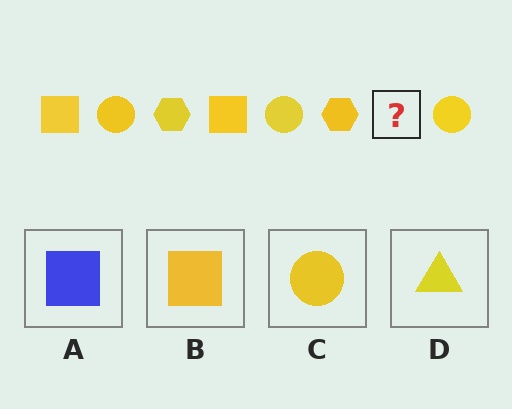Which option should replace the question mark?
Option B.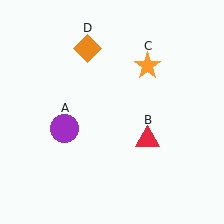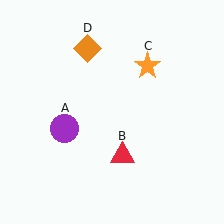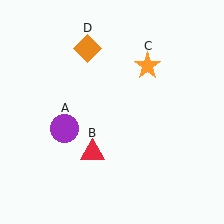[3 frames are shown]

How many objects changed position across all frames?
1 object changed position: red triangle (object B).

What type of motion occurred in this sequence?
The red triangle (object B) rotated clockwise around the center of the scene.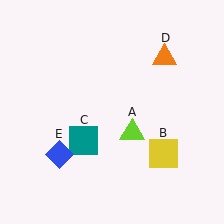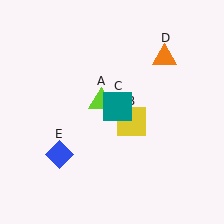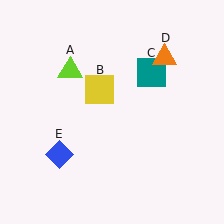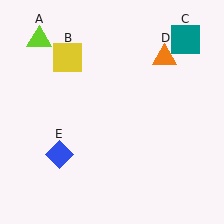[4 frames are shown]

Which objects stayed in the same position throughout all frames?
Orange triangle (object D) and blue diamond (object E) remained stationary.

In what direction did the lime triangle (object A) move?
The lime triangle (object A) moved up and to the left.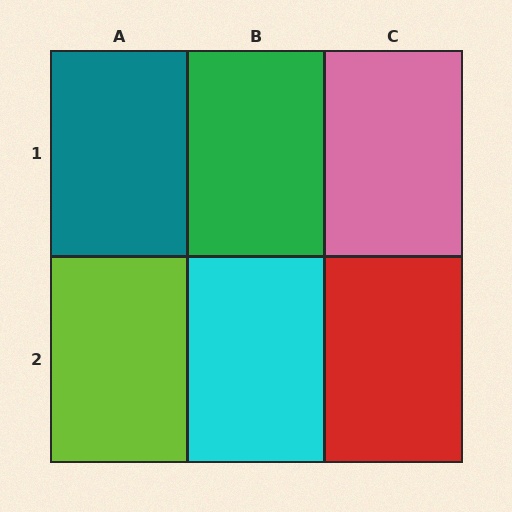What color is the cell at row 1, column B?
Green.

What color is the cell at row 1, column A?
Teal.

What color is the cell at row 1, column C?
Pink.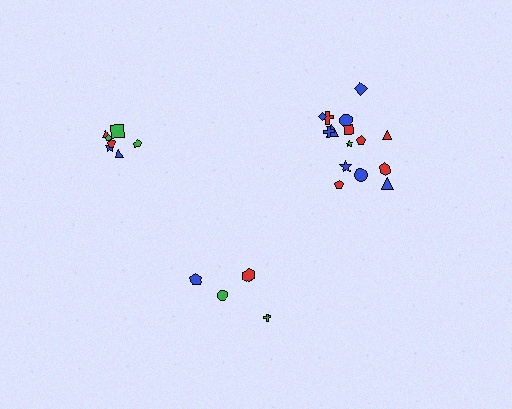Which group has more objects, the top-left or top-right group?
The top-right group.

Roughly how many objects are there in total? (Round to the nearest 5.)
Roughly 25 objects in total.